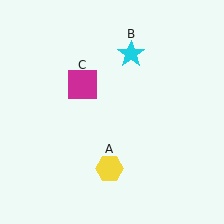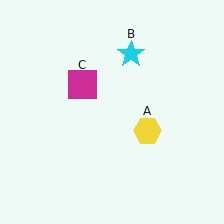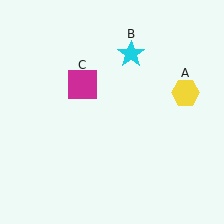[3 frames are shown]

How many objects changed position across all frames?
1 object changed position: yellow hexagon (object A).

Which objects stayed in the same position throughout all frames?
Cyan star (object B) and magenta square (object C) remained stationary.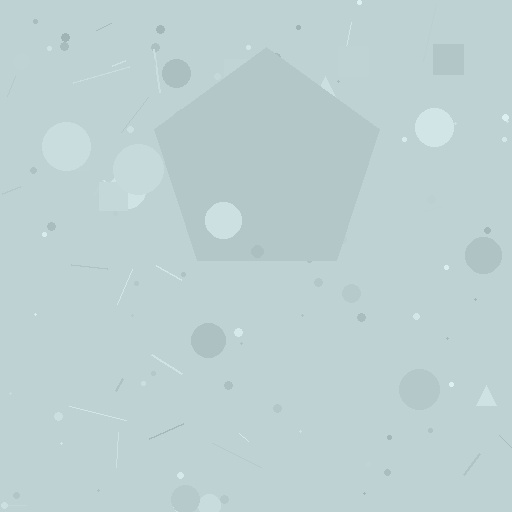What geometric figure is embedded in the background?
A pentagon is embedded in the background.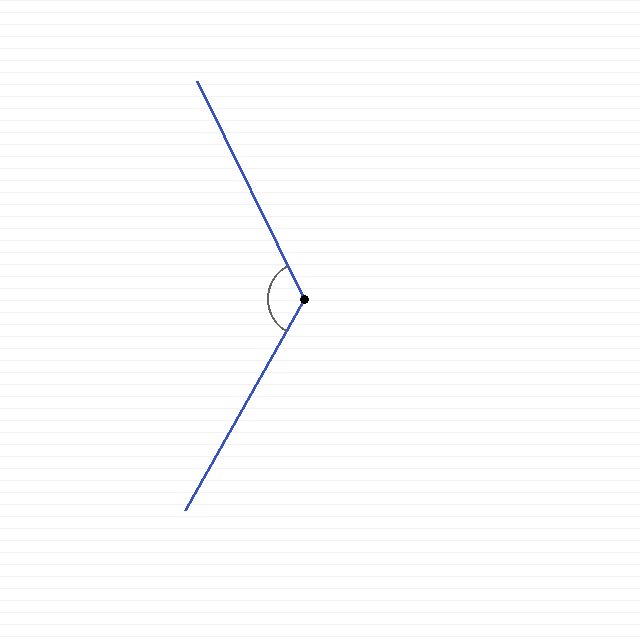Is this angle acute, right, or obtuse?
It is obtuse.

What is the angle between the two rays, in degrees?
Approximately 124 degrees.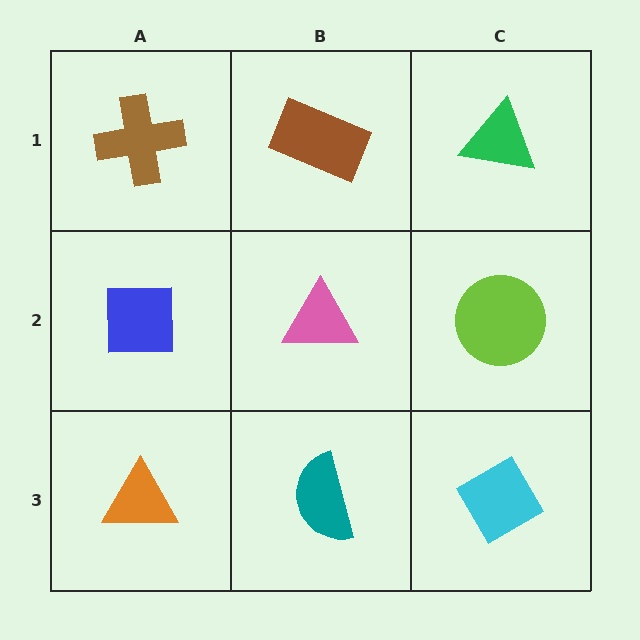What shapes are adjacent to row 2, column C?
A green triangle (row 1, column C), a cyan diamond (row 3, column C), a pink triangle (row 2, column B).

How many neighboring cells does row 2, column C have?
3.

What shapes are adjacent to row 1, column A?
A blue square (row 2, column A), a brown rectangle (row 1, column B).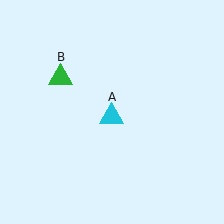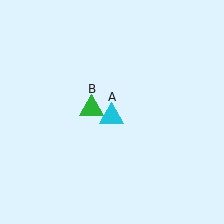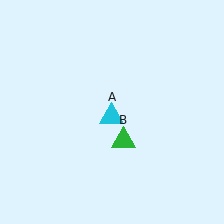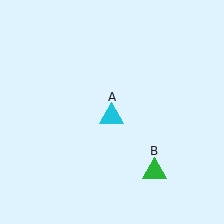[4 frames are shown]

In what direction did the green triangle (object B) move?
The green triangle (object B) moved down and to the right.